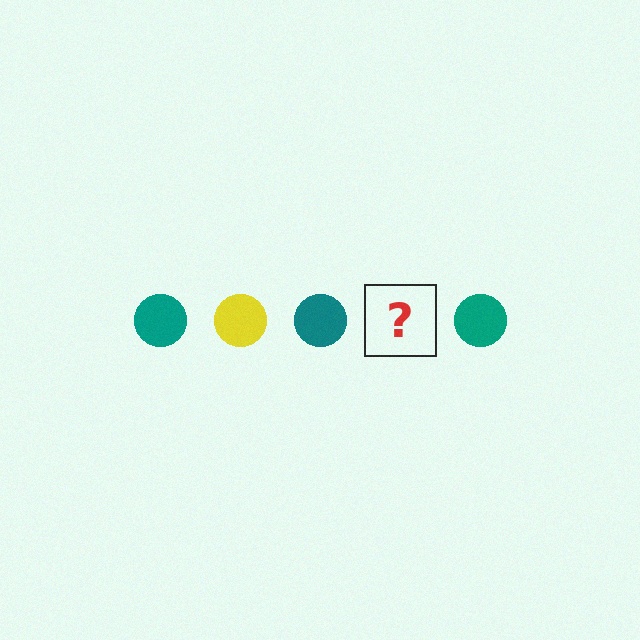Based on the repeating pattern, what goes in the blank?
The blank should be a yellow circle.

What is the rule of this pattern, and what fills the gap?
The rule is that the pattern cycles through teal, yellow circles. The gap should be filled with a yellow circle.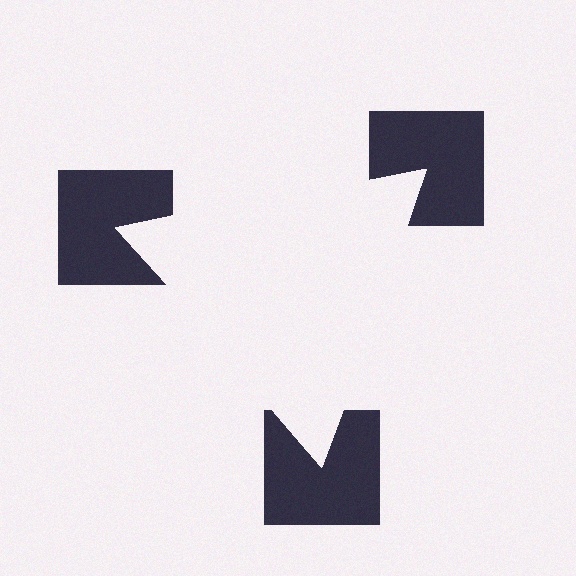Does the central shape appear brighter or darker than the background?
It typically appears slightly brighter than the background, even though no actual brightness change is drawn.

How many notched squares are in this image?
There are 3 — one at each vertex of the illusory triangle.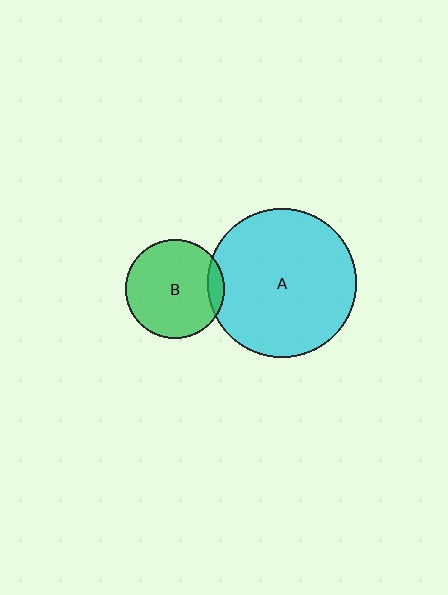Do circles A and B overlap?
Yes.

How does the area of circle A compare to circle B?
Approximately 2.3 times.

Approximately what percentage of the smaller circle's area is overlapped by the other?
Approximately 10%.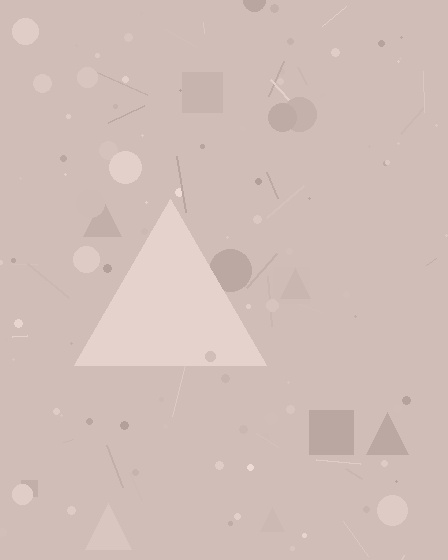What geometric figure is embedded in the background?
A triangle is embedded in the background.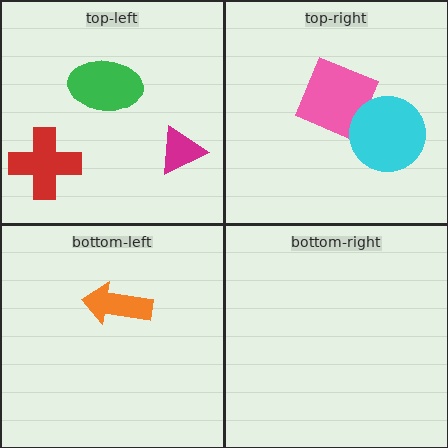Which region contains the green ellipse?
The top-left region.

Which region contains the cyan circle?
The top-right region.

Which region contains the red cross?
The top-left region.